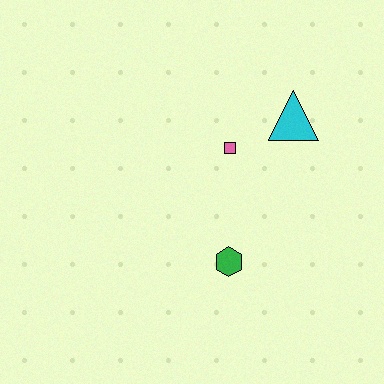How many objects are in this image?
There are 3 objects.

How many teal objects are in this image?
There are no teal objects.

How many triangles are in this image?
There is 1 triangle.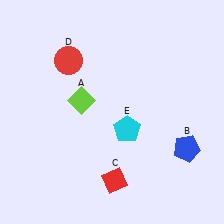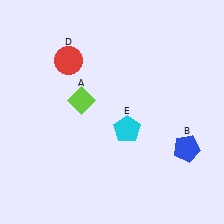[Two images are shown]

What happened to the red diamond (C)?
The red diamond (C) was removed in Image 2. It was in the bottom-right area of Image 1.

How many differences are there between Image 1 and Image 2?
There is 1 difference between the two images.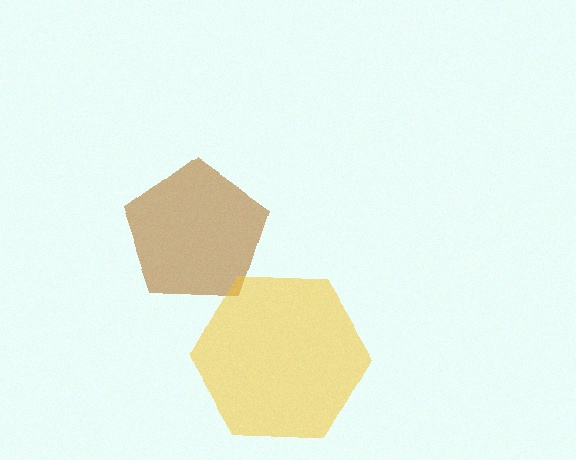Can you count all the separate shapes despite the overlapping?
Yes, there are 2 separate shapes.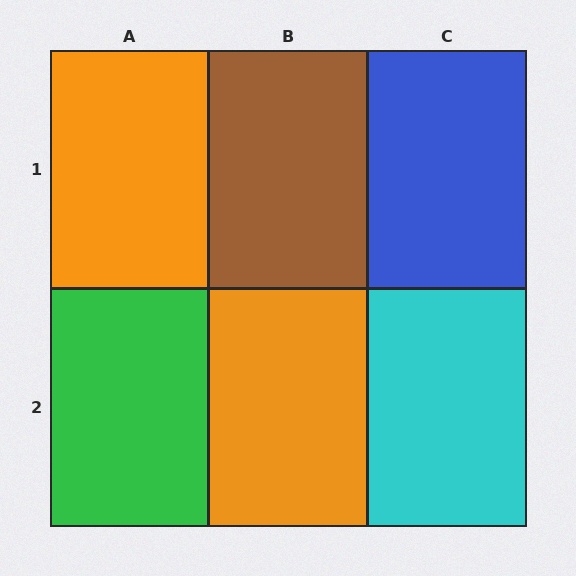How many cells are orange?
2 cells are orange.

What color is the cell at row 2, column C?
Cyan.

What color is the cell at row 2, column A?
Green.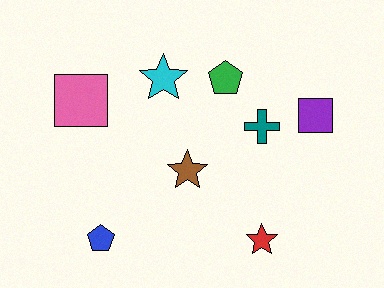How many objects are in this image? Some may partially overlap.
There are 8 objects.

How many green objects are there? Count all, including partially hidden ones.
There is 1 green object.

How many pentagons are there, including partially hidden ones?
There are 2 pentagons.